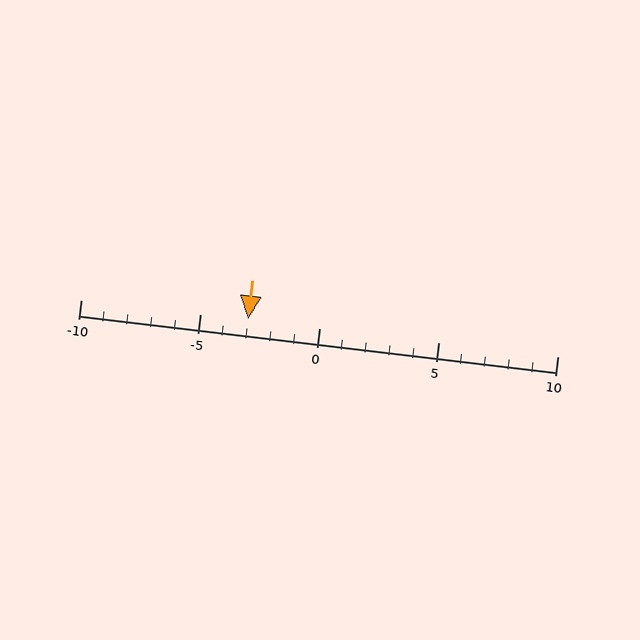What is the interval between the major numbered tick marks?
The major tick marks are spaced 5 units apart.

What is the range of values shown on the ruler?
The ruler shows values from -10 to 10.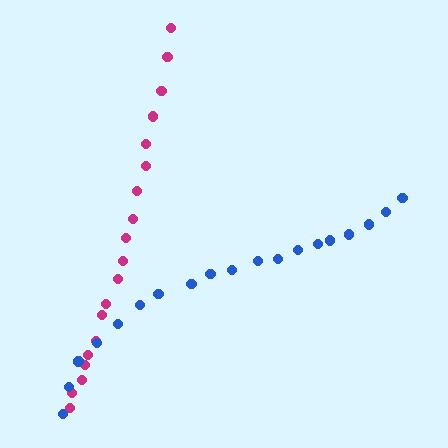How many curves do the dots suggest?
There are 2 distinct paths.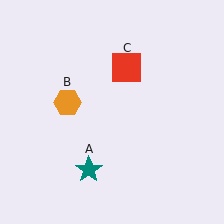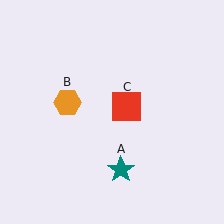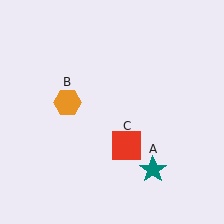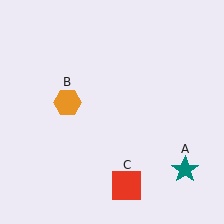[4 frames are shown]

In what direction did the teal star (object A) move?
The teal star (object A) moved right.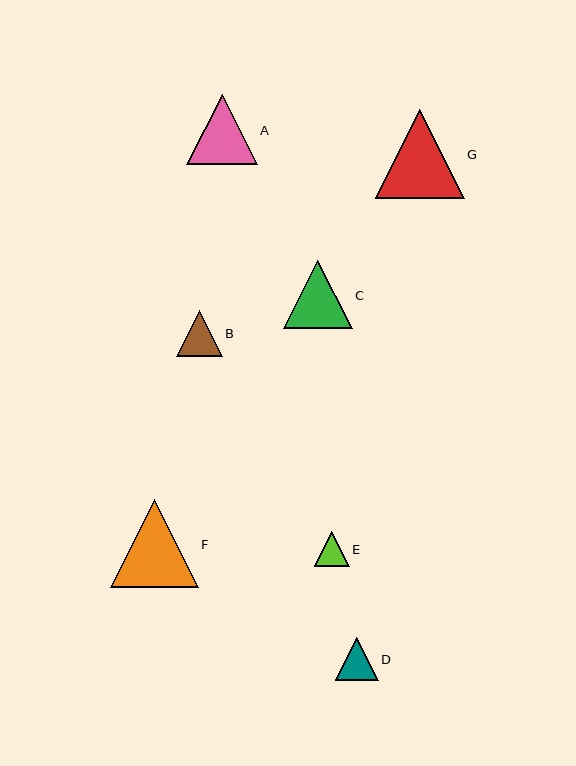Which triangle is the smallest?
Triangle E is the smallest with a size of approximately 35 pixels.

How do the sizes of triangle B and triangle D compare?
Triangle B and triangle D are approximately the same size.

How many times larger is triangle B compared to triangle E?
Triangle B is approximately 1.3 times the size of triangle E.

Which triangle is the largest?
Triangle G is the largest with a size of approximately 89 pixels.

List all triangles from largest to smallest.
From largest to smallest: G, F, A, C, B, D, E.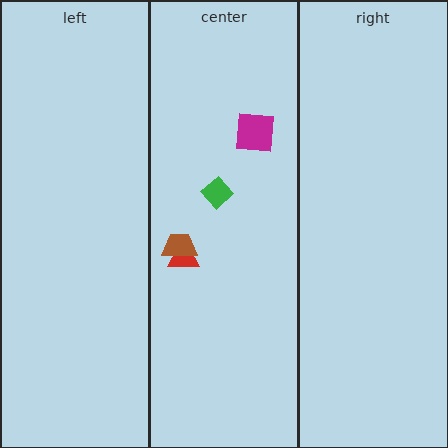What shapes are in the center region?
The magenta square, the green diamond, the red triangle, the brown trapezoid.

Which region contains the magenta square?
The center region.